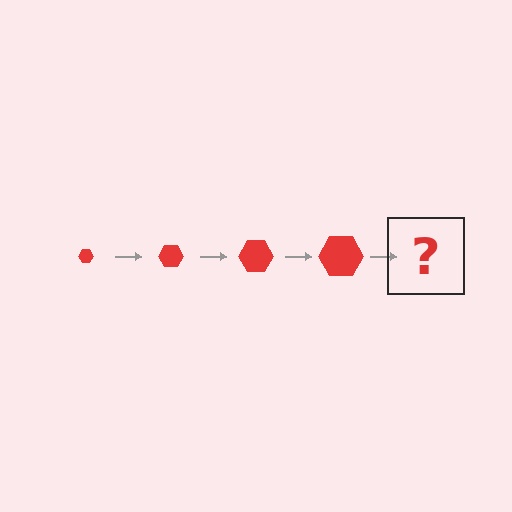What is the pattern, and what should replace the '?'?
The pattern is that the hexagon gets progressively larger each step. The '?' should be a red hexagon, larger than the previous one.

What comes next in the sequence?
The next element should be a red hexagon, larger than the previous one.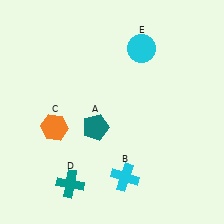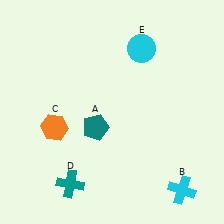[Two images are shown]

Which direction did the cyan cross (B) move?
The cyan cross (B) moved right.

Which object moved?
The cyan cross (B) moved right.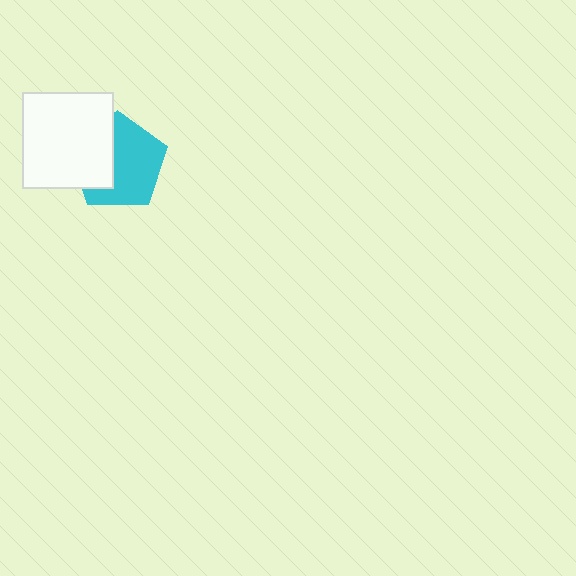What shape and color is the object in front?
The object in front is a white rectangle.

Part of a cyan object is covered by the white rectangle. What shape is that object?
It is a pentagon.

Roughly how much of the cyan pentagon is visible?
About half of it is visible (roughly 63%).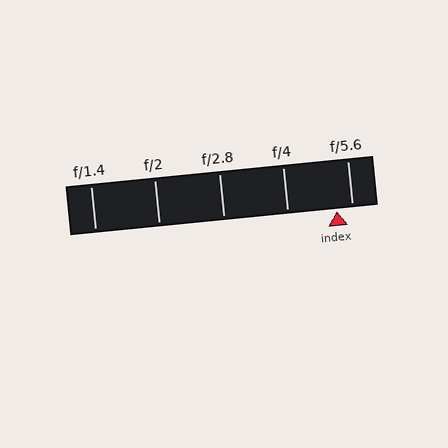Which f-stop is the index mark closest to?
The index mark is closest to f/5.6.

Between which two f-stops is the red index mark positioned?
The index mark is between f/4 and f/5.6.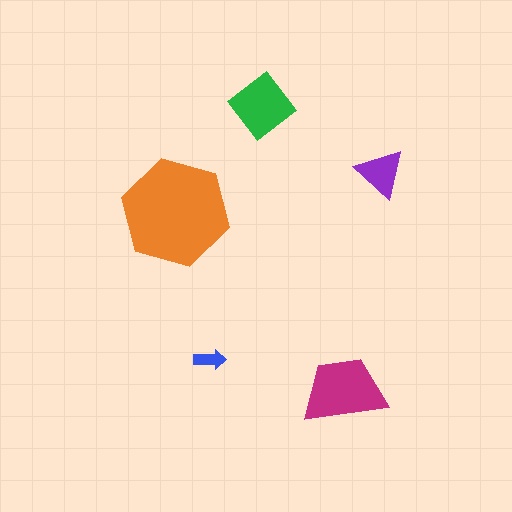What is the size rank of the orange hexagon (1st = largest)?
1st.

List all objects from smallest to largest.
The blue arrow, the purple triangle, the green diamond, the magenta trapezoid, the orange hexagon.